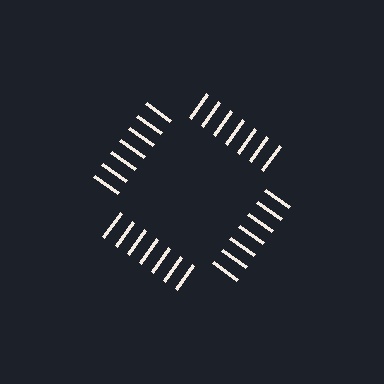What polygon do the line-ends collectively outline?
An illusory square — the line segments terminate on its edges but no continuous stroke is drawn.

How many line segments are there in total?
28 — 7 along each of the 4 edges.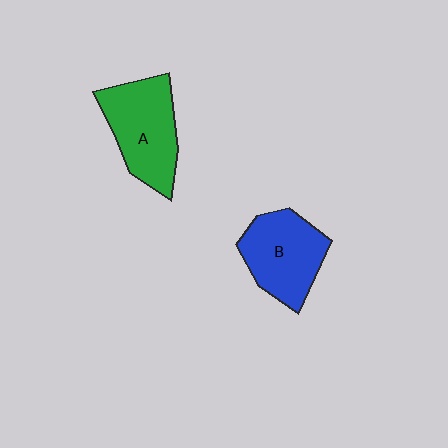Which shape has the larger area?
Shape A (green).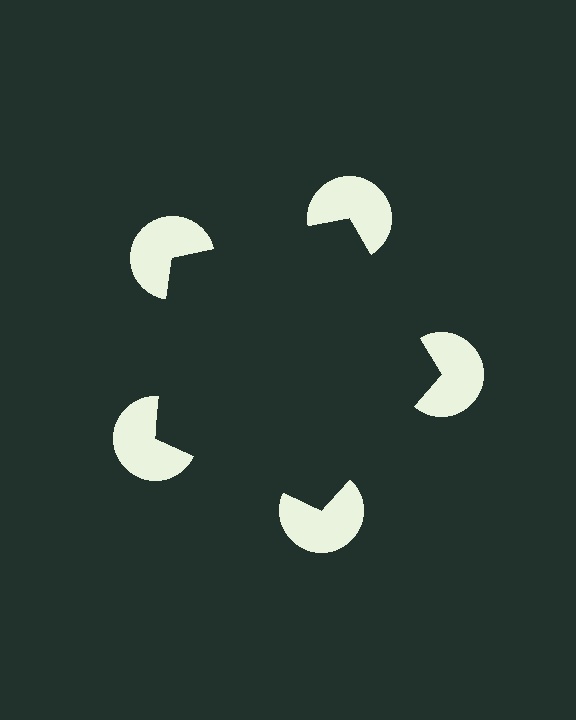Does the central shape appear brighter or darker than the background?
It typically appears slightly darker than the background, even though no actual brightness change is drawn.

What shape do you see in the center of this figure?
An illusory pentagon — its edges are inferred from the aligned wedge cuts in the pac-man discs, not physically drawn.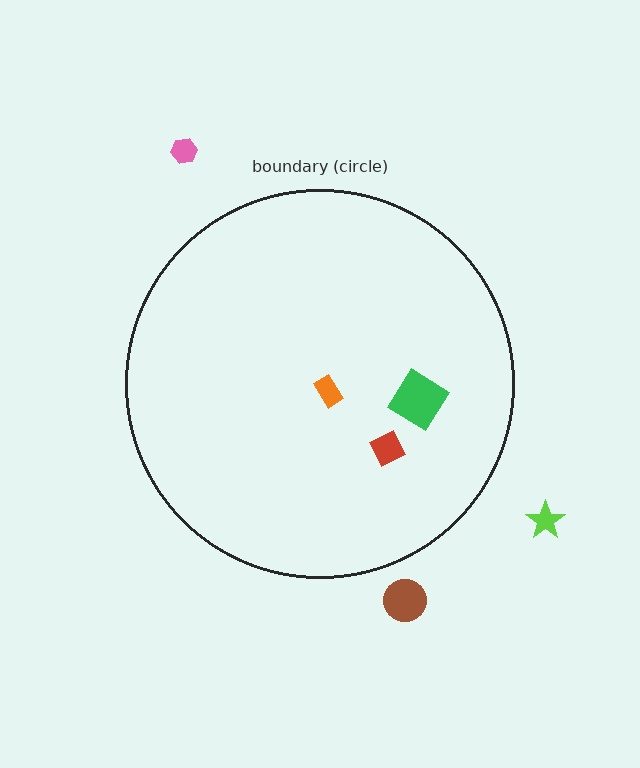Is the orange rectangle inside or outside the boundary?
Inside.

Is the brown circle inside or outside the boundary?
Outside.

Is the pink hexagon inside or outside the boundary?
Outside.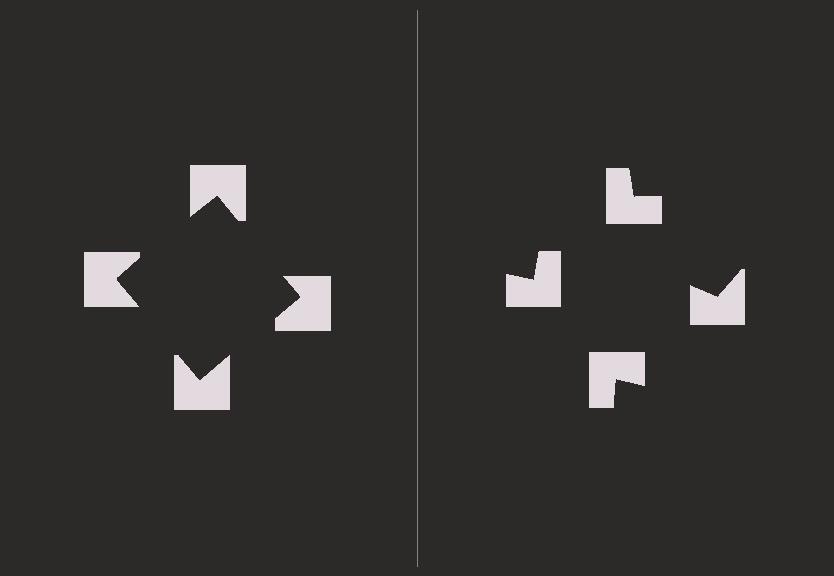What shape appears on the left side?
An illusory square.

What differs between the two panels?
The notched squares are positioned identically on both sides; only the wedge orientations differ. On the left they align to a square; on the right they are misaligned.